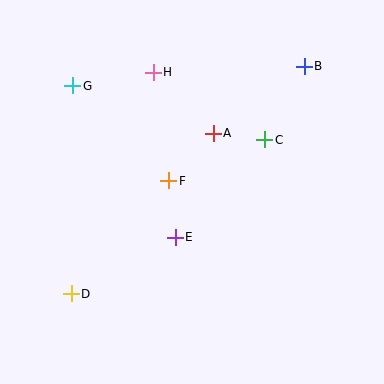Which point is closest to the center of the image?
Point F at (169, 181) is closest to the center.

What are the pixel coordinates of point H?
Point H is at (153, 72).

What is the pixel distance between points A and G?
The distance between A and G is 148 pixels.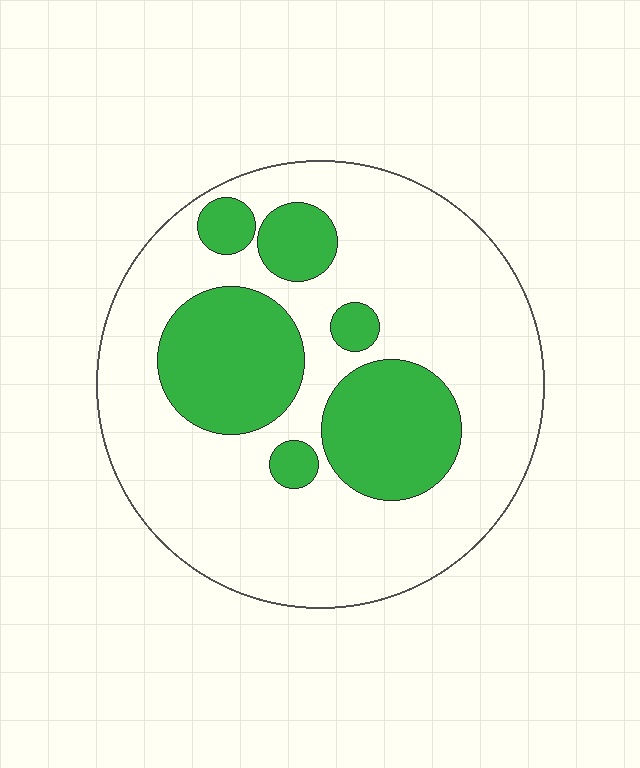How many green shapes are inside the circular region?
6.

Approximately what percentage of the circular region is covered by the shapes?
Approximately 30%.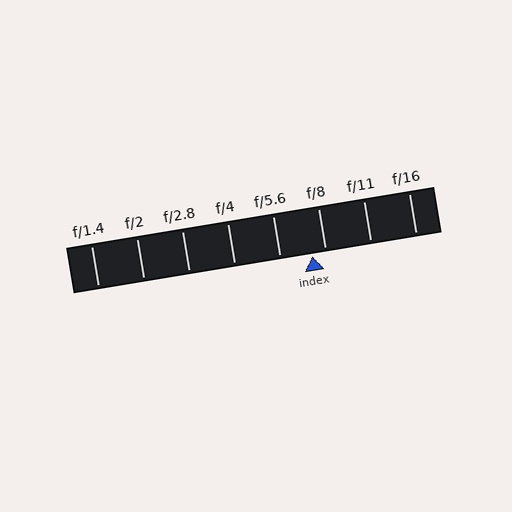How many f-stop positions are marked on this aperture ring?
There are 8 f-stop positions marked.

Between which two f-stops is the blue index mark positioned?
The index mark is between f/5.6 and f/8.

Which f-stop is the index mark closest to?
The index mark is closest to f/8.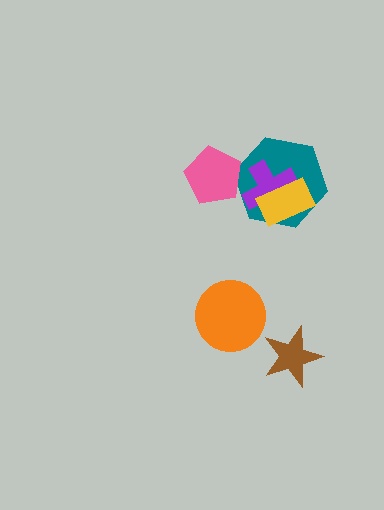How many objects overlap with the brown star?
0 objects overlap with the brown star.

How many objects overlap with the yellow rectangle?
2 objects overlap with the yellow rectangle.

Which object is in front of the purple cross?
The yellow rectangle is in front of the purple cross.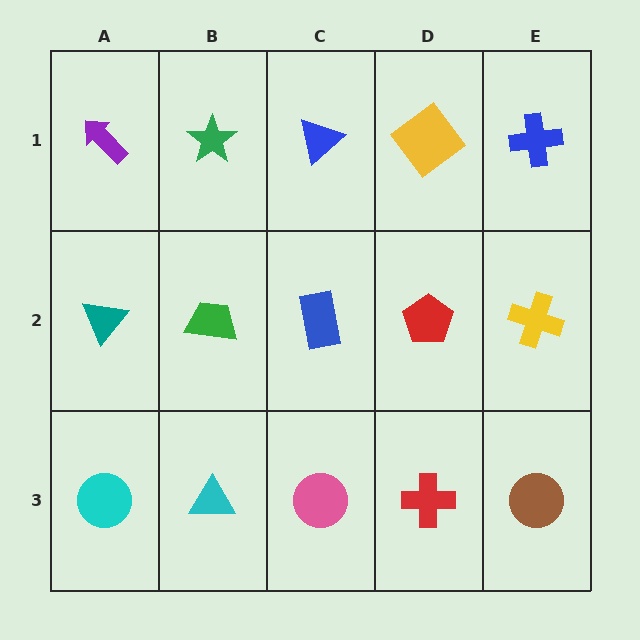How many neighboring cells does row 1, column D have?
3.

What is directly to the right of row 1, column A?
A green star.